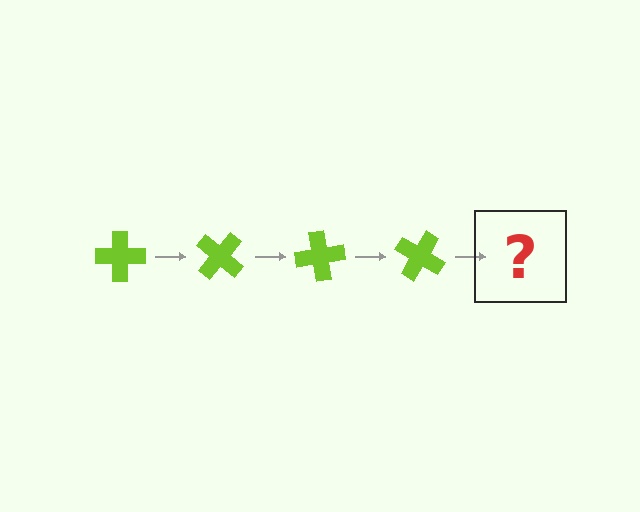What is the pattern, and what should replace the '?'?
The pattern is that the cross rotates 40 degrees each step. The '?' should be a lime cross rotated 160 degrees.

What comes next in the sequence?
The next element should be a lime cross rotated 160 degrees.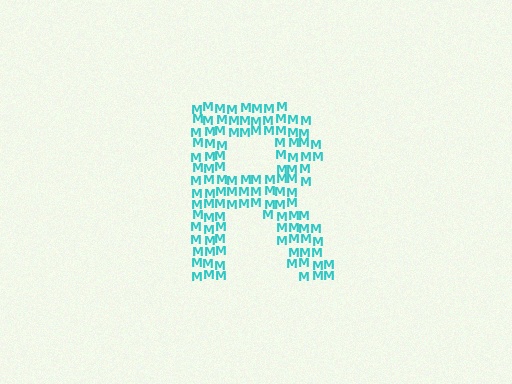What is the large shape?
The large shape is the letter R.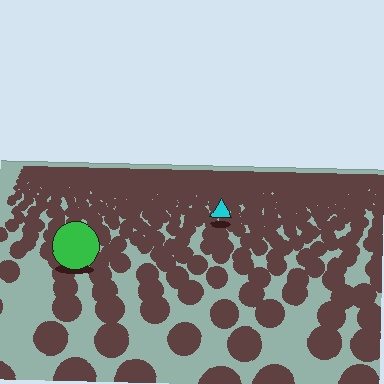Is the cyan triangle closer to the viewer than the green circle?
No. The green circle is closer — you can tell from the texture gradient: the ground texture is coarser near it.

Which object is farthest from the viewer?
The cyan triangle is farthest from the viewer. It appears smaller and the ground texture around it is denser.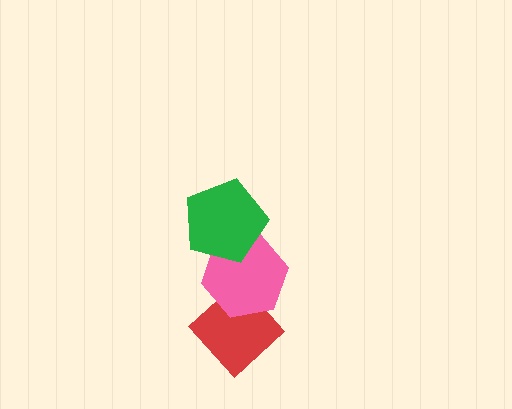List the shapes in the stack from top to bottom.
From top to bottom: the green pentagon, the pink hexagon, the red diamond.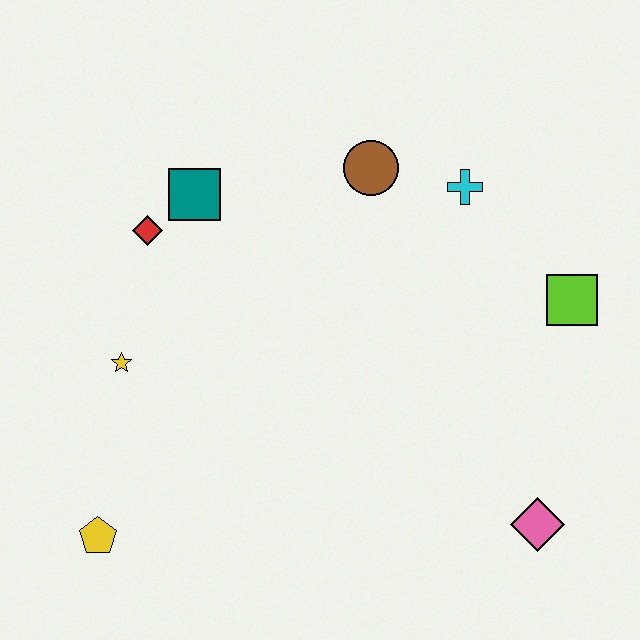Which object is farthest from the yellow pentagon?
The lime square is farthest from the yellow pentagon.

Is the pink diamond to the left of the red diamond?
No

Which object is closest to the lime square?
The cyan cross is closest to the lime square.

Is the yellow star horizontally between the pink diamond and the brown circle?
No